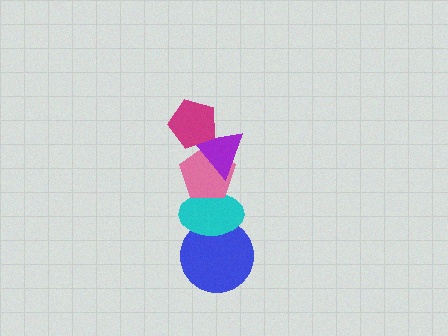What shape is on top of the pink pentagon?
The purple triangle is on top of the pink pentagon.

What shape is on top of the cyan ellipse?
The pink pentagon is on top of the cyan ellipse.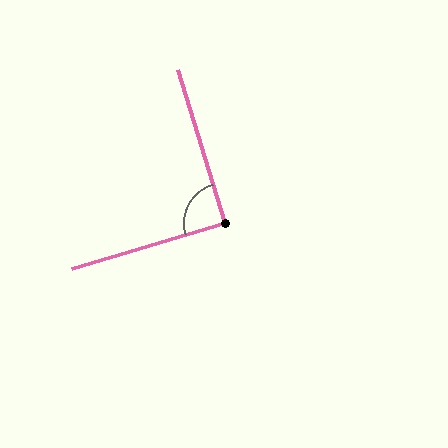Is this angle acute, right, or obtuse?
It is approximately a right angle.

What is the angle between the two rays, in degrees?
Approximately 90 degrees.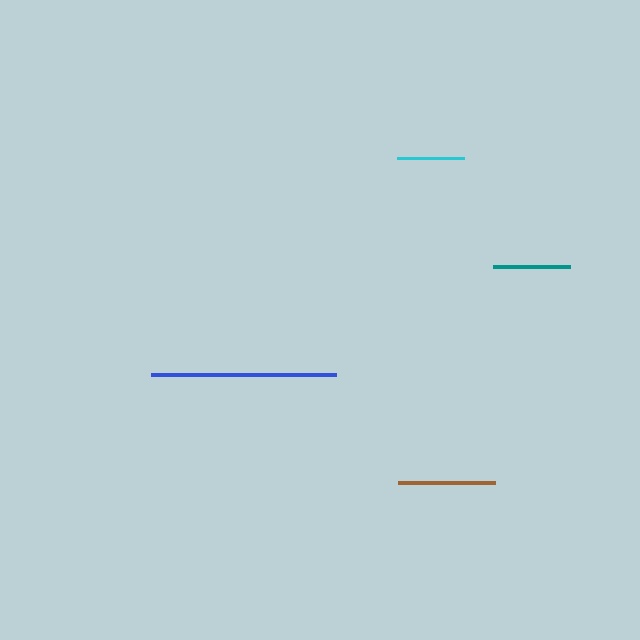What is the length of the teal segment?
The teal segment is approximately 77 pixels long.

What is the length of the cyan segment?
The cyan segment is approximately 67 pixels long.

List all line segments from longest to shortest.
From longest to shortest: blue, brown, teal, cyan.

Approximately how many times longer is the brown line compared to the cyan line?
The brown line is approximately 1.5 times the length of the cyan line.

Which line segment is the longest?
The blue line is the longest at approximately 185 pixels.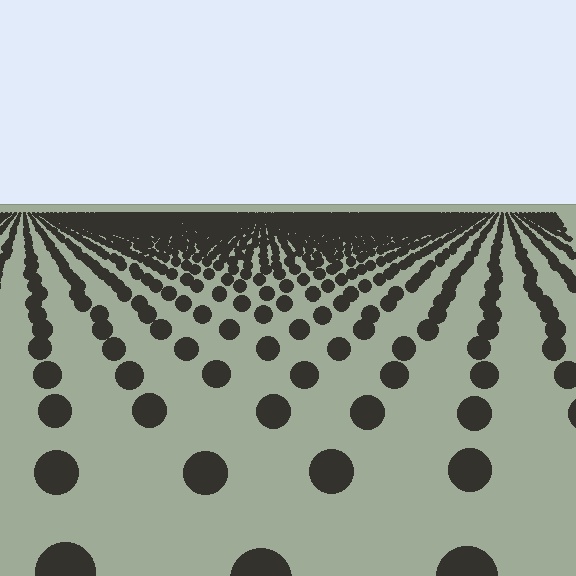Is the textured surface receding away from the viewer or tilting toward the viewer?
The surface is receding away from the viewer. Texture elements get smaller and denser toward the top.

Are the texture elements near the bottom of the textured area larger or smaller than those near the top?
Larger. Near the bottom, elements are closer to the viewer and appear at a bigger on-screen size.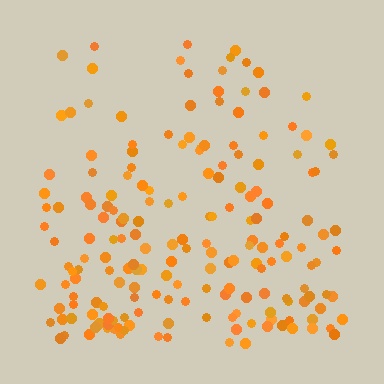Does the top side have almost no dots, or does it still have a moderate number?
Still a moderate number, just noticeably fewer than the bottom.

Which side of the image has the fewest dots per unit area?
The top.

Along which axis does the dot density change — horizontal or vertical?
Vertical.